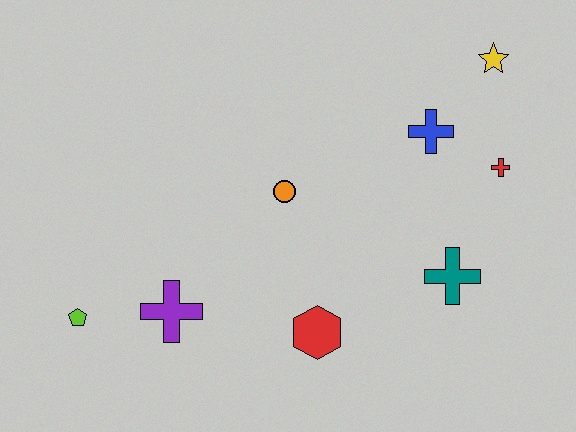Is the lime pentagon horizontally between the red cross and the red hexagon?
No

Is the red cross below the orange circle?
No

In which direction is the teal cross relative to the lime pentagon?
The teal cross is to the right of the lime pentagon.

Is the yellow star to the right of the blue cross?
Yes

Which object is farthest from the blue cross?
The lime pentagon is farthest from the blue cross.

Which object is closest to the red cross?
The blue cross is closest to the red cross.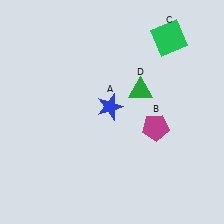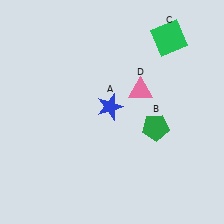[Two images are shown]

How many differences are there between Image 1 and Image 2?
There are 2 differences between the two images.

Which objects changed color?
B changed from magenta to green. D changed from green to pink.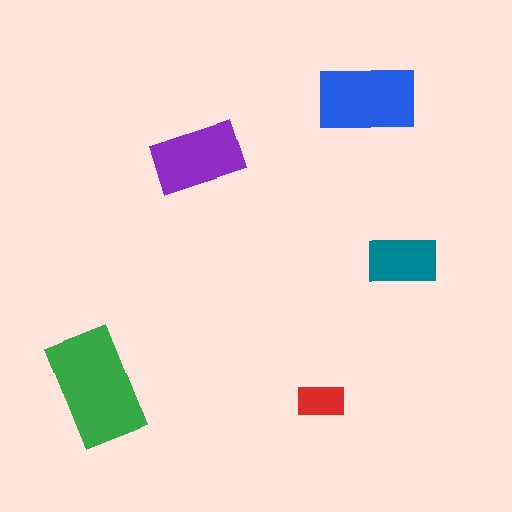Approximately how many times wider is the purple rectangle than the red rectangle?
About 2 times wider.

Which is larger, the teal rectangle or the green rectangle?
The green one.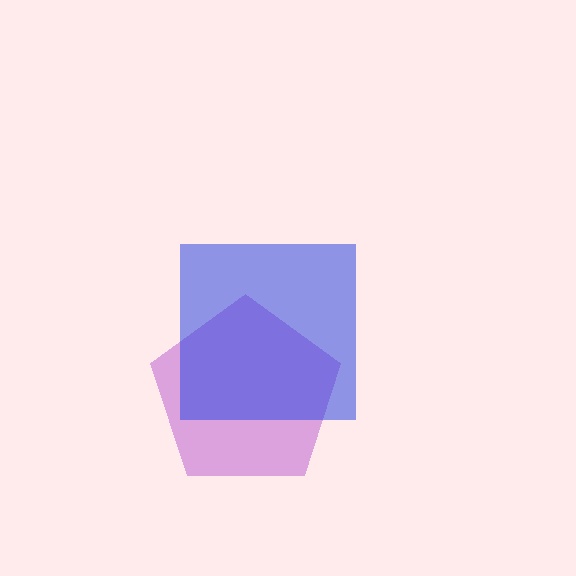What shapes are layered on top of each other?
The layered shapes are: a purple pentagon, a blue square.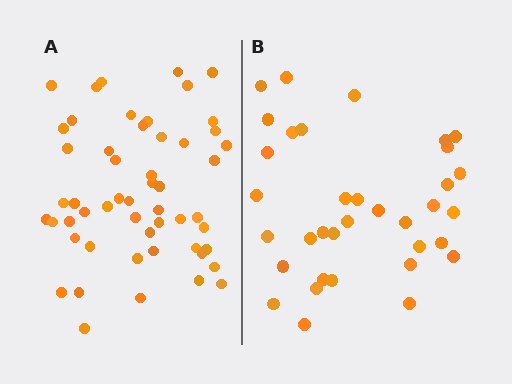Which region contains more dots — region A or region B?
Region A (the left region) has more dots.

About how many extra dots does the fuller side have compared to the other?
Region A has approximately 20 more dots than region B.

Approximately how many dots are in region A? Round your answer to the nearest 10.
About 50 dots. (The exact count is 53, which rounds to 50.)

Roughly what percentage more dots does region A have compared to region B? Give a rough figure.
About 50% more.